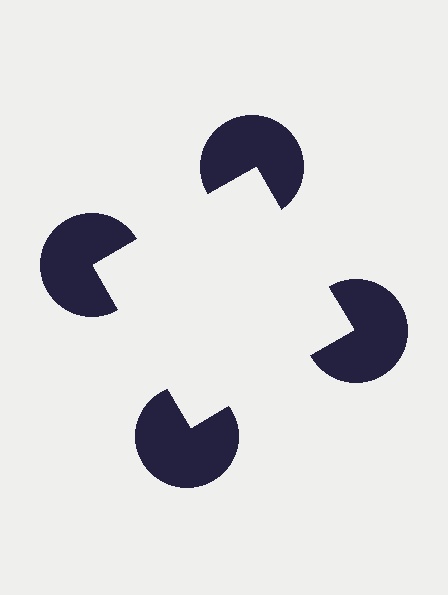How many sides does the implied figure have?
4 sides.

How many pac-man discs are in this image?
There are 4 — one at each vertex of the illusory square.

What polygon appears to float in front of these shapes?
An illusory square — its edges are inferred from the aligned wedge cuts in the pac-man discs, not physically drawn.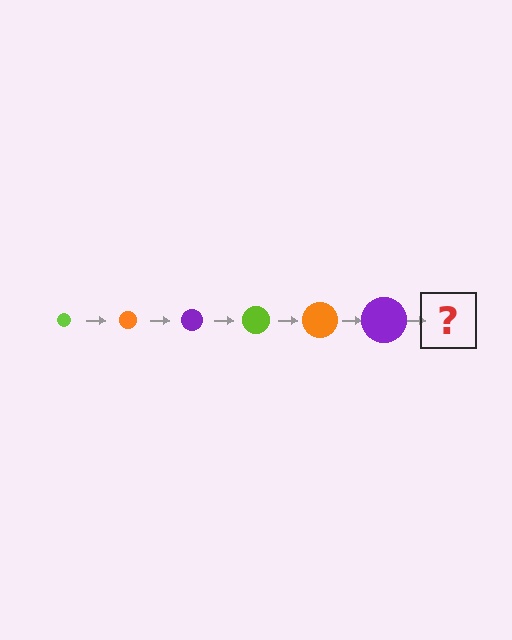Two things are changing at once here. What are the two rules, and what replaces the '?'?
The two rules are that the circle grows larger each step and the color cycles through lime, orange, and purple. The '?' should be a lime circle, larger than the previous one.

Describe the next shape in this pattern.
It should be a lime circle, larger than the previous one.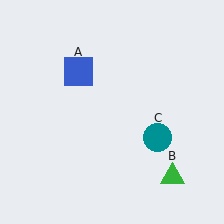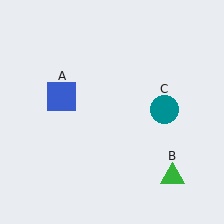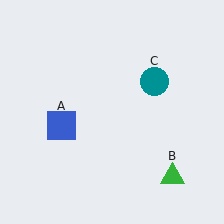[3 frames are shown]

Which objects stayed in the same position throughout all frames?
Green triangle (object B) remained stationary.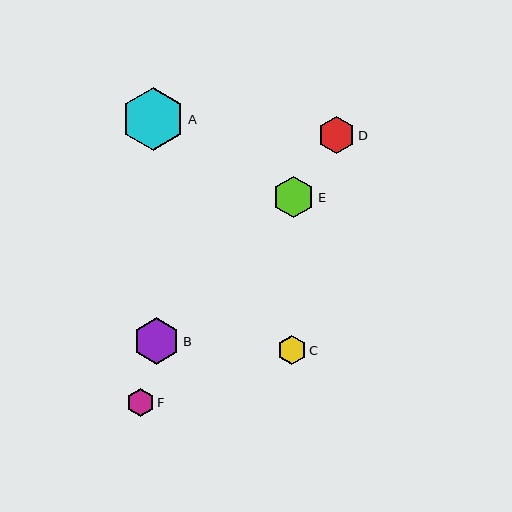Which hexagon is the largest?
Hexagon A is the largest with a size of approximately 64 pixels.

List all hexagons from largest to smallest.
From largest to smallest: A, B, E, D, C, F.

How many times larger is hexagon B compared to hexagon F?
Hexagon B is approximately 1.7 times the size of hexagon F.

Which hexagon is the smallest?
Hexagon F is the smallest with a size of approximately 27 pixels.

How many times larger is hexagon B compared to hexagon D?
Hexagon B is approximately 1.3 times the size of hexagon D.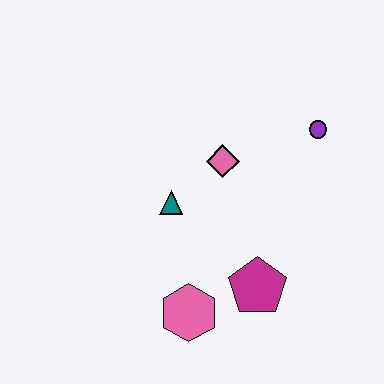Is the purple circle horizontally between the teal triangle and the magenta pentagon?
No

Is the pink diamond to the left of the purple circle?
Yes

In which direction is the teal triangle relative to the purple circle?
The teal triangle is to the left of the purple circle.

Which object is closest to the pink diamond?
The teal triangle is closest to the pink diamond.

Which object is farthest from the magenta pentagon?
The purple circle is farthest from the magenta pentagon.